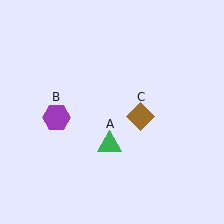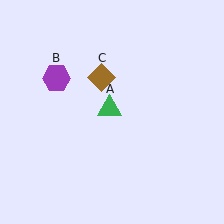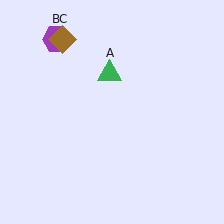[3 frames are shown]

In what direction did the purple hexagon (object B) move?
The purple hexagon (object B) moved up.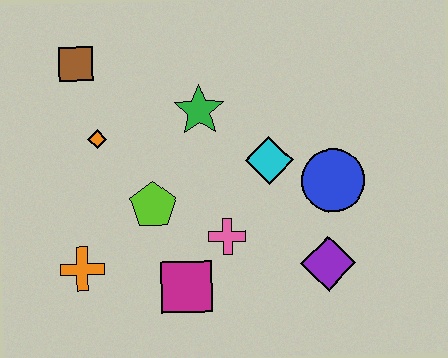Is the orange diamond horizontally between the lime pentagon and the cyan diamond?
No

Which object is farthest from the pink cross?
The brown square is farthest from the pink cross.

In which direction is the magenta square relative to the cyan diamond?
The magenta square is below the cyan diamond.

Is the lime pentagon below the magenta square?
No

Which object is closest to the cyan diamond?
The blue circle is closest to the cyan diamond.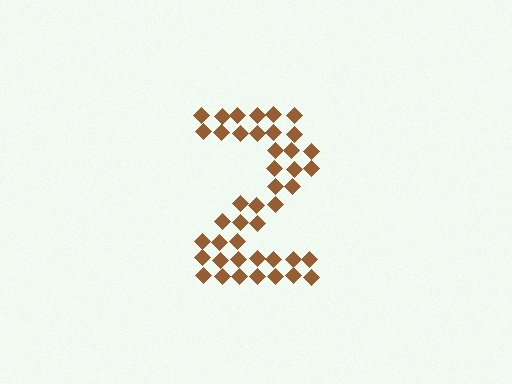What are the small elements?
The small elements are diamonds.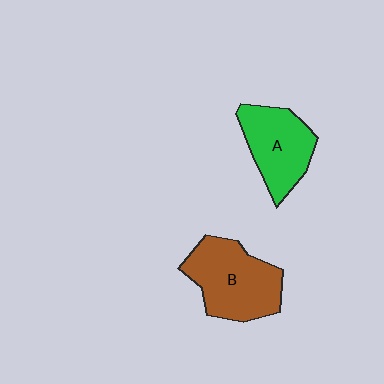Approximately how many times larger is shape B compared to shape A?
Approximately 1.2 times.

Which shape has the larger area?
Shape B (brown).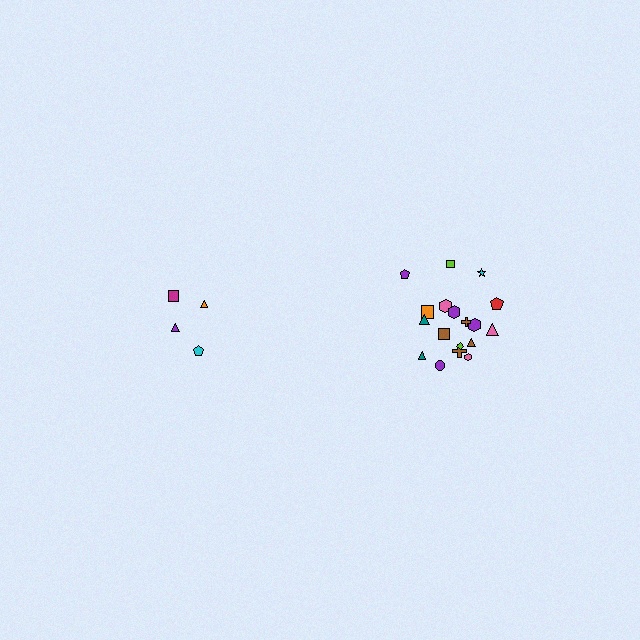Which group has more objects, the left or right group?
The right group.